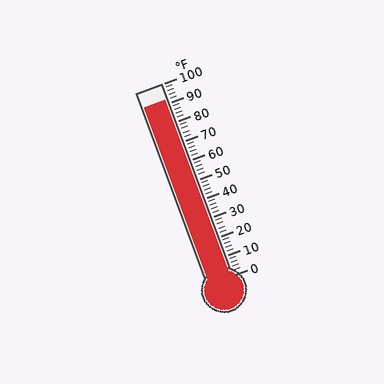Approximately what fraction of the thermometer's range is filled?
The thermometer is filled to approximately 90% of its range.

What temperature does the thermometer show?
The thermometer shows approximately 92°F.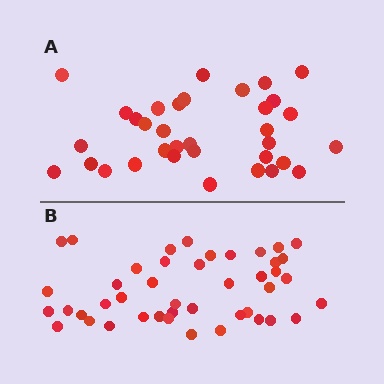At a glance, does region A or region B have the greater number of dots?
Region B (the bottom region) has more dots.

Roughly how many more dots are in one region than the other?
Region B has roughly 10 or so more dots than region A.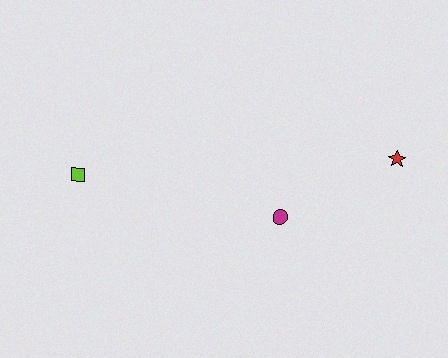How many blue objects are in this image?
There are no blue objects.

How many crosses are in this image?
There are no crosses.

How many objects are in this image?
There are 3 objects.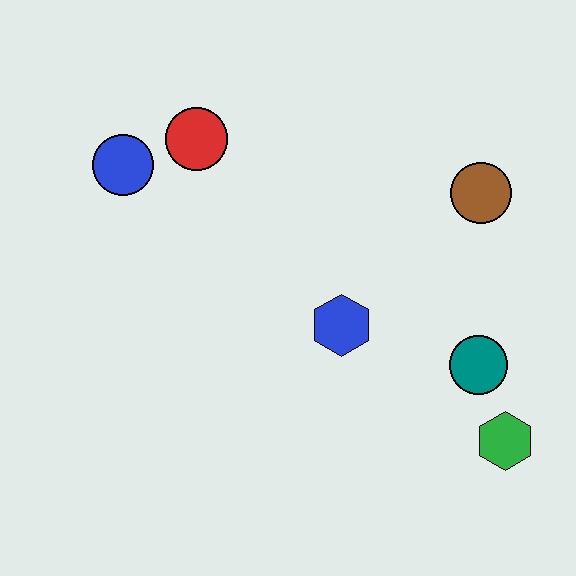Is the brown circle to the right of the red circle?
Yes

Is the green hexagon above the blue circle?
No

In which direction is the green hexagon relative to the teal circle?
The green hexagon is below the teal circle.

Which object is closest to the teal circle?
The green hexagon is closest to the teal circle.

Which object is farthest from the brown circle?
The blue circle is farthest from the brown circle.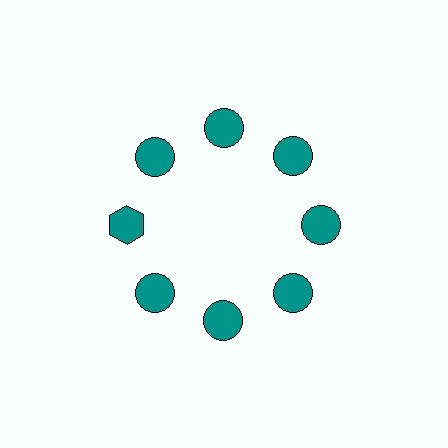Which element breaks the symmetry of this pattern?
The teal hexagon at roughly the 9 o'clock position breaks the symmetry. All other shapes are teal circles.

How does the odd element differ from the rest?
It has a different shape: hexagon instead of circle.